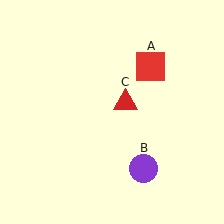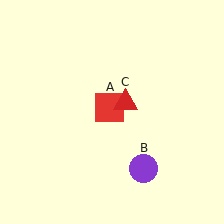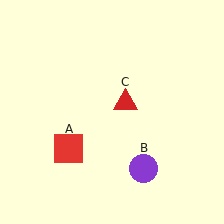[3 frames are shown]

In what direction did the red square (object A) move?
The red square (object A) moved down and to the left.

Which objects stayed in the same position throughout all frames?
Purple circle (object B) and red triangle (object C) remained stationary.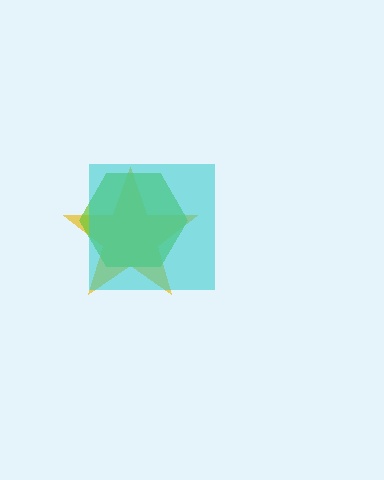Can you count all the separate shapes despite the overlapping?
Yes, there are 3 separate shapes.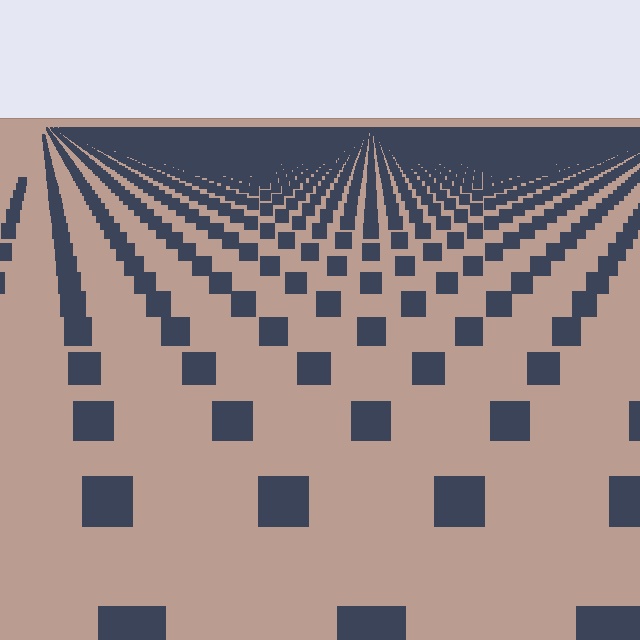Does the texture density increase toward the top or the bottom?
Density increases toward the top.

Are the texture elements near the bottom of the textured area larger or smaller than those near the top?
Larger. Near the bottom, elements are closer to the viewer and appear at a bigger on-screen size.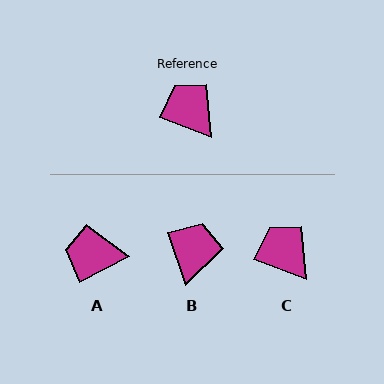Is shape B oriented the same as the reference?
No, it is off by about 51 degrees.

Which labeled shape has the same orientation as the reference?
C.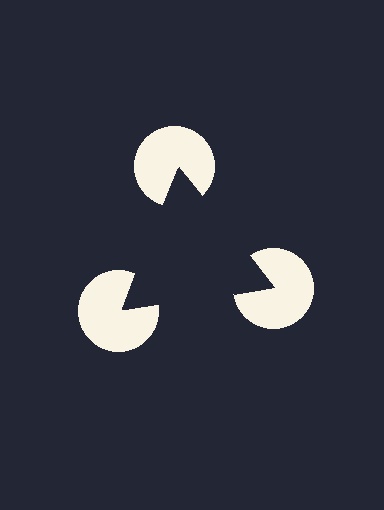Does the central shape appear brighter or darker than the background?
It typically appears slightly darker than the background, even though no actual brightness change is drawn.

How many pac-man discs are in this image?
There are 3 — one at each vertex of the illusory triangle.